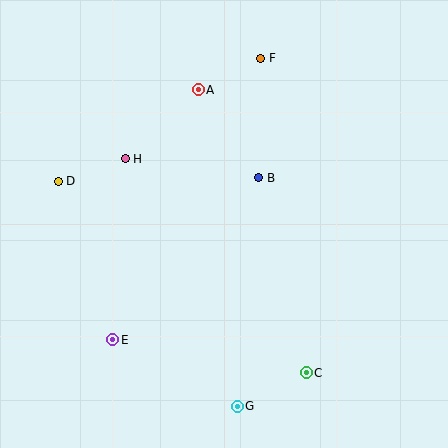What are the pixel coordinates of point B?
Point B is at (259, 178).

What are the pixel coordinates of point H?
Point H is at (125, 159).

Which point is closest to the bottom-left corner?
Point E is closest to the bottom-left corner.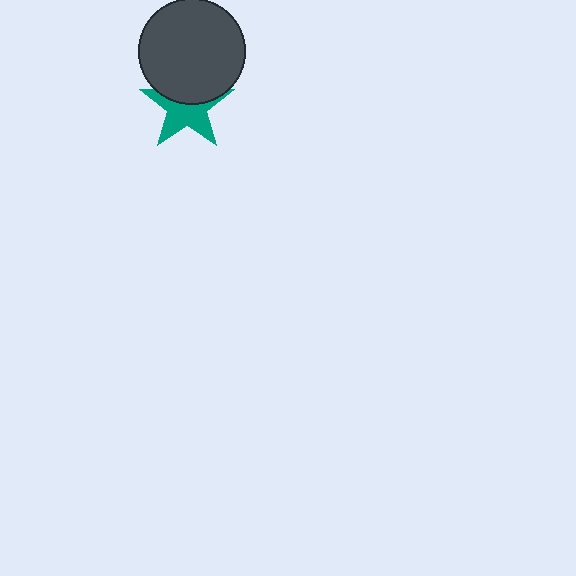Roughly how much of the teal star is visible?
About half of it is visible (roughly 59%).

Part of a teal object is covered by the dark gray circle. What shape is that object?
It is a star.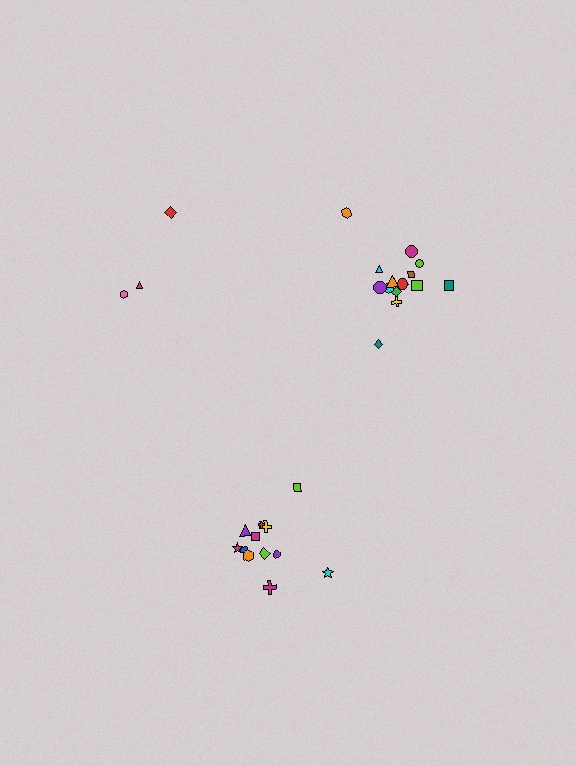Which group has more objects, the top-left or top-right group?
The top-right group.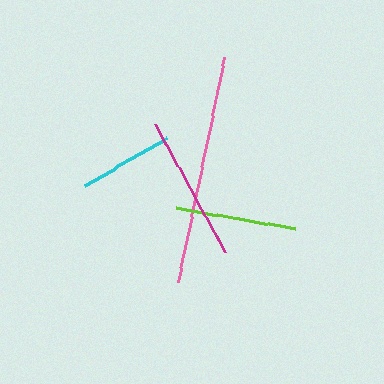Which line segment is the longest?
The pink line is the longest at approximately 230 pixels.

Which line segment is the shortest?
The cyan line is the shortest at approximately 95 pixels.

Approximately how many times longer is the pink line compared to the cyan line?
The pink line is approximately 2.4 times the length of the cyan line.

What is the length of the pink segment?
The pink segment is approximately 230 pixels long.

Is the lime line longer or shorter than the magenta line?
The magenta line is longer than the lime line.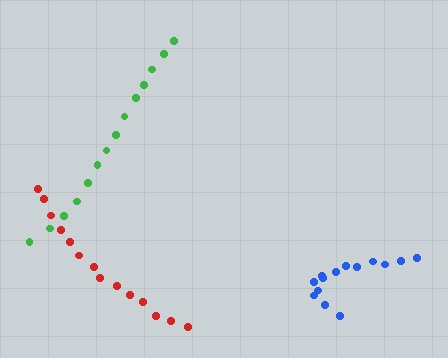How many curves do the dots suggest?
There are 3 distinct paths.